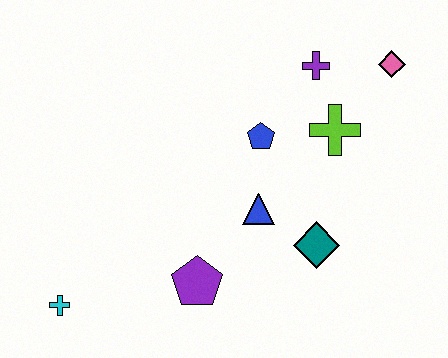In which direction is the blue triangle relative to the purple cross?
The blue triangle is below the purple cross.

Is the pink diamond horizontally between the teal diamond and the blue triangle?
No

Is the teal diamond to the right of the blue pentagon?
Yes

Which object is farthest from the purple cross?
The cyan cross is farthest from the purple cross.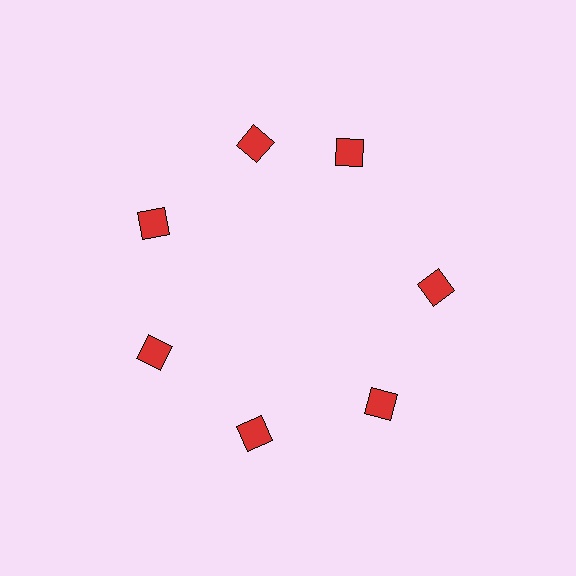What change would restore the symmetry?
The symmetry would be restored by rotating it back into even spacing with its neighbors so that all 7 squares sit at equal angles and equal distance from the center.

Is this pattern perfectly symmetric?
No. The 7 red squares are arranged in a ring, but one element near the 1 o'clock position is rotated out of alignment along the ring, breaking the 7-fold rotational symmetry.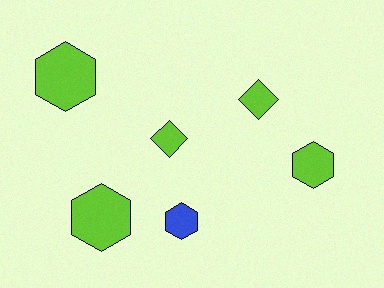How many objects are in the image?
There are 6 objects.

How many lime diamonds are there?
There are 2 lime diamonds.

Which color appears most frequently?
Lime, with 5 objects.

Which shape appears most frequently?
Hexagon, with 4 objects.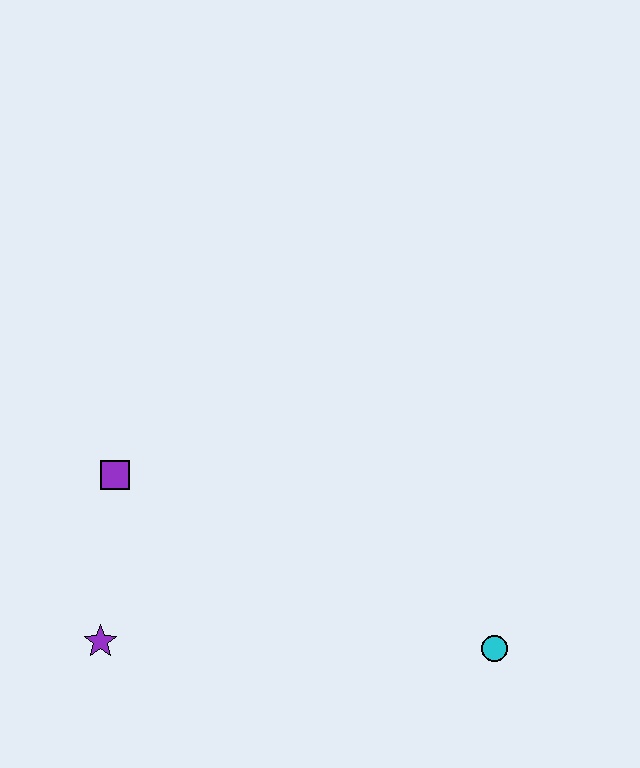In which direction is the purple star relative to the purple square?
The purple star is below the purple square.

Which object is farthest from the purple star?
The cyan circle is farthest from the purple star.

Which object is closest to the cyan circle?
The purple star is closest to the cyan circle.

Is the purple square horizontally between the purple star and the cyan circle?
Yes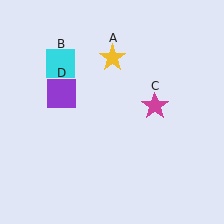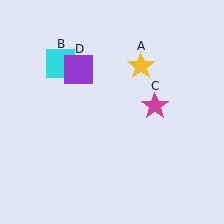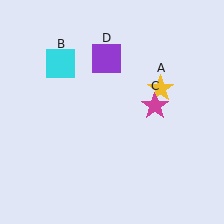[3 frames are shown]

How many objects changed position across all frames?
2 objects changed position: yellow star (object A), purple square (object D).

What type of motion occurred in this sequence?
The yellow star (object A), purple square (object D) rotated clockwise around the center of the scene.